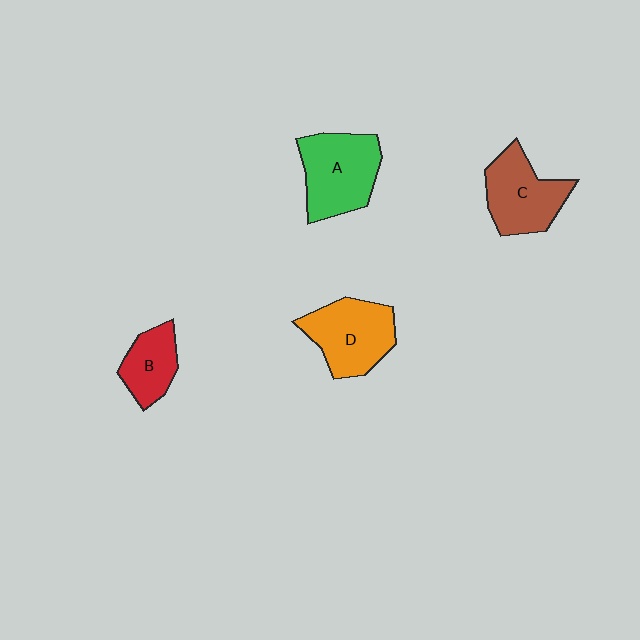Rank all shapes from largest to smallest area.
From largest to smallest: A (green), D (orange), C (brown), B (red).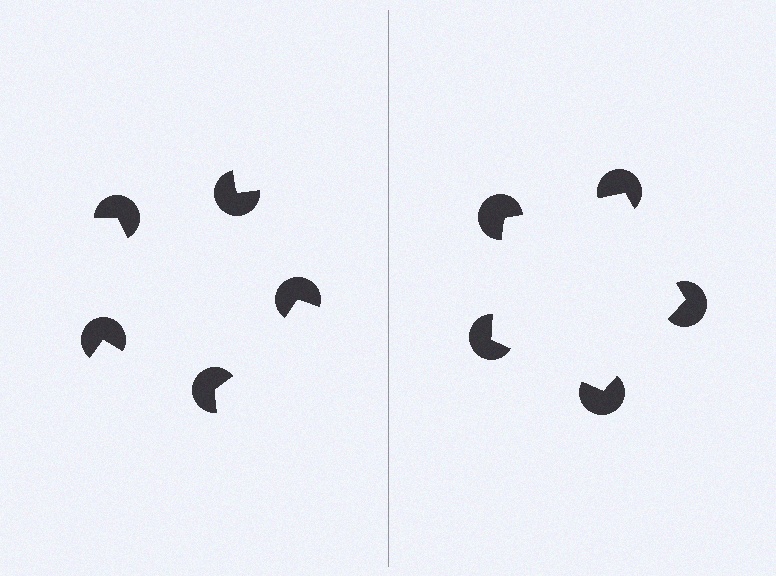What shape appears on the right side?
An illusory pentagon.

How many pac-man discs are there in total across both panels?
10 — 5 on each side.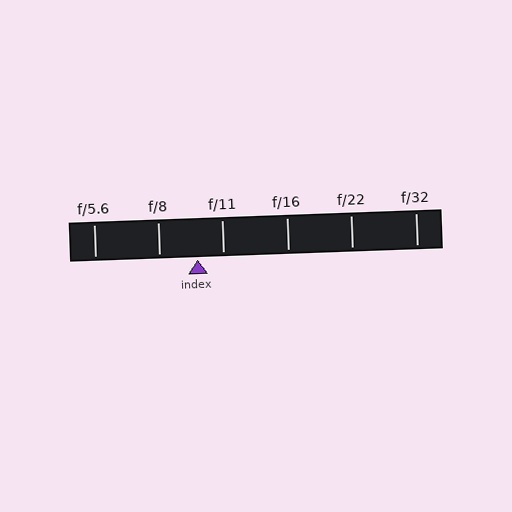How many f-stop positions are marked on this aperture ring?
There are 6 f-stop positions marked.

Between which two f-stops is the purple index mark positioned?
The index mark is between f/8 and f/11.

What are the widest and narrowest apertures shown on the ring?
The widest aperture shown is f/5.6 and the narrowest is f/32.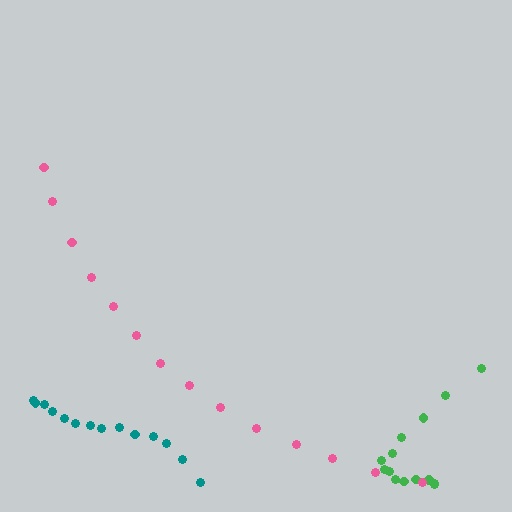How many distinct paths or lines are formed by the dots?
There are 3 distinct paths.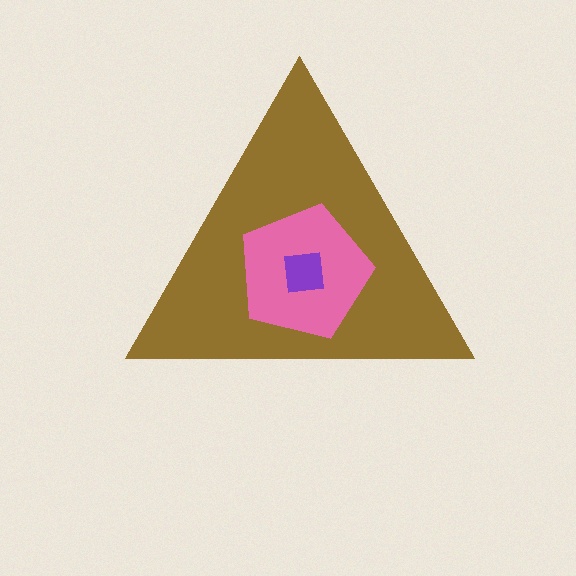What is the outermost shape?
The brown triangle.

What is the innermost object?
The purple square.